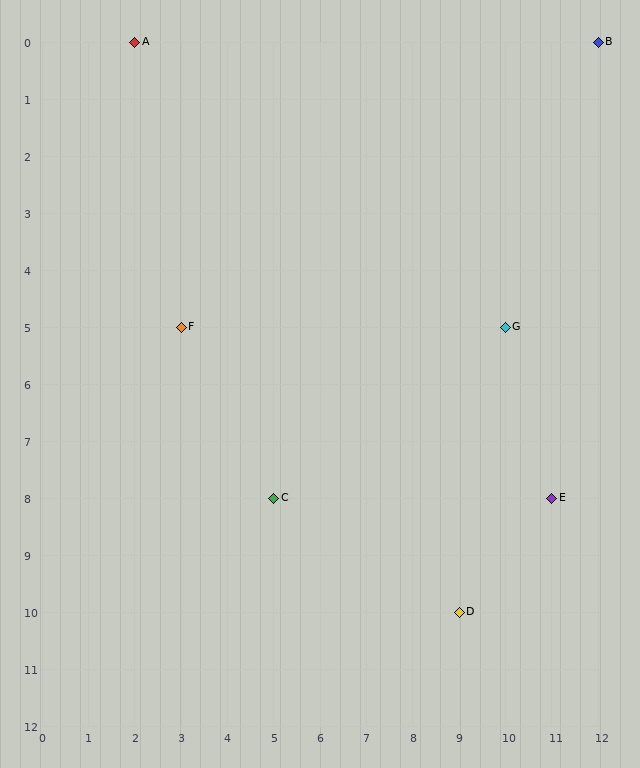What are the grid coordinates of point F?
Point F is at grid coordinates (3, 5).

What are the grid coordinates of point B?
Point B is at grid coordinates (12, 0).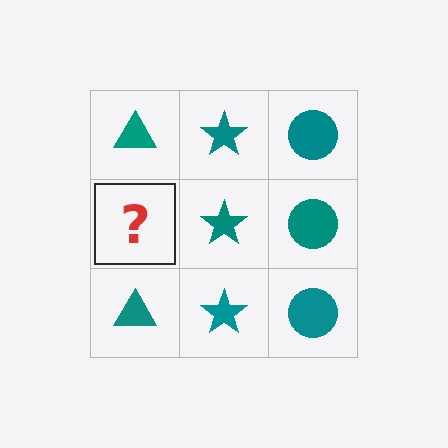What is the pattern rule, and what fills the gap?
The rule is that each column has a consistent shape. The gap should be filled with a teal triangle.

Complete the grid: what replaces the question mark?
The question mark should be replaced with a teal triangle.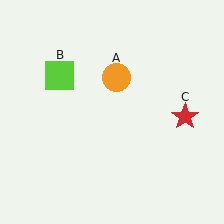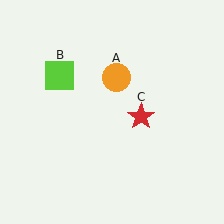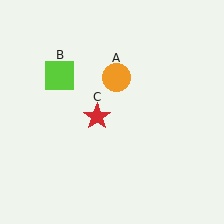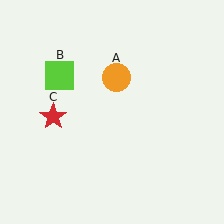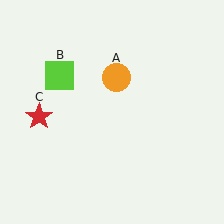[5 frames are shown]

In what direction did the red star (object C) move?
The red star (object C) moved left.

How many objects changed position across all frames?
1 object changed position: red star (object C).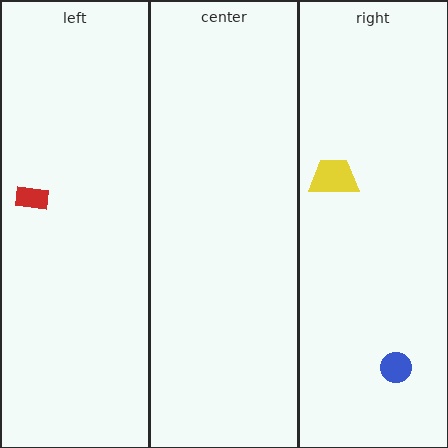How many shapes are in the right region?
2.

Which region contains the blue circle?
The right region.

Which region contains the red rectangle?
The left region.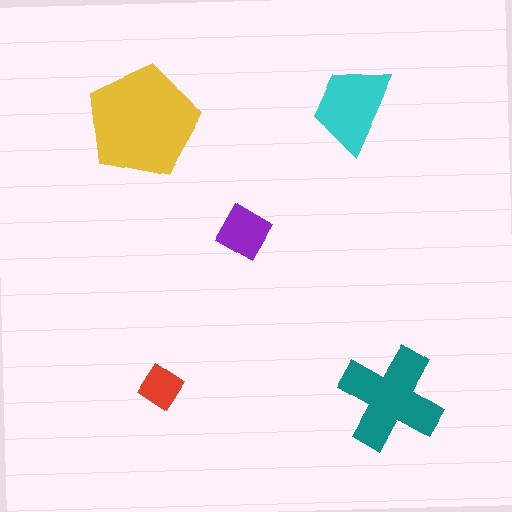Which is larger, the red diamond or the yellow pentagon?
The yellow pentagon.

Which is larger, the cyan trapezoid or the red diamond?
The cyan trapezoid.